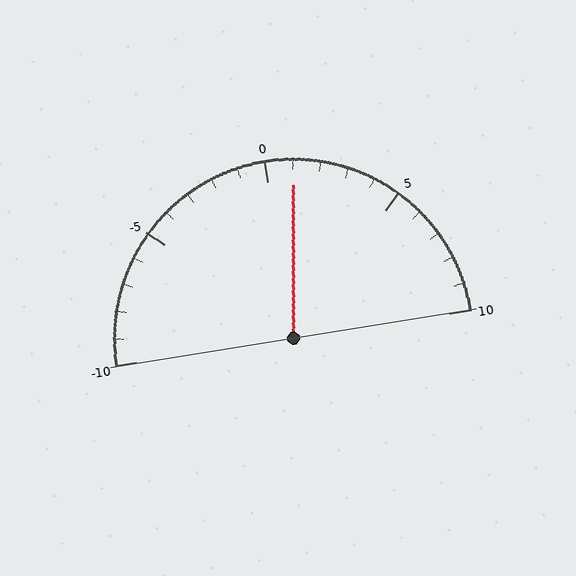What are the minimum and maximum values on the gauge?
The gauge ranges from -10 to 10.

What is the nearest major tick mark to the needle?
The nearest major tick mark is 0.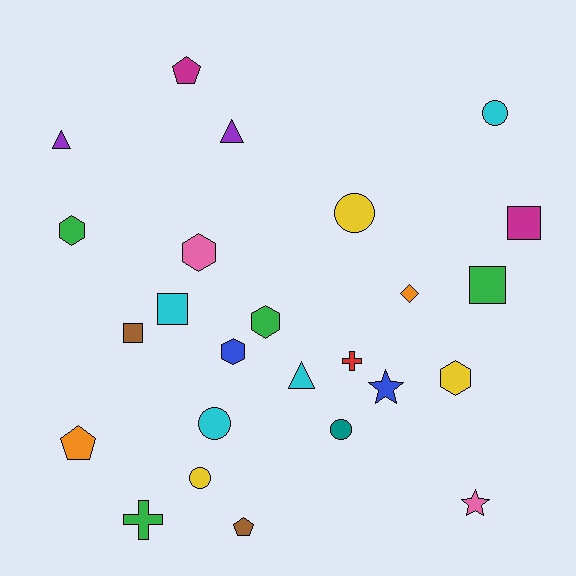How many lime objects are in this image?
There are no lime objects.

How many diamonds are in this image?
There is 1 diamond.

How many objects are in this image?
There are 25 objects.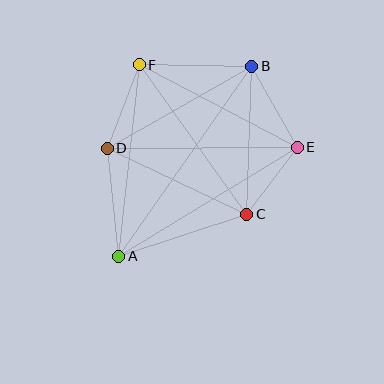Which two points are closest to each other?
Points C and E are closest to each other.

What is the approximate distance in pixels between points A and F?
The distance between A and F is approximately 193 pixels.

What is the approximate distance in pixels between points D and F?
The distance between D and F is approximately 89 pixels.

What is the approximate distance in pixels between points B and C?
The distance between B and C is approximately 148 pixels.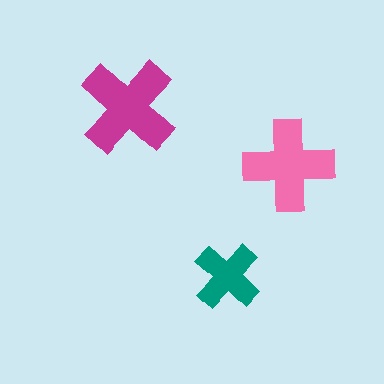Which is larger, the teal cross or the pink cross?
The pink one.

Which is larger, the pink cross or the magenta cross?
The magenta one.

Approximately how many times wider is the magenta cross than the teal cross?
About 1.5 times wider.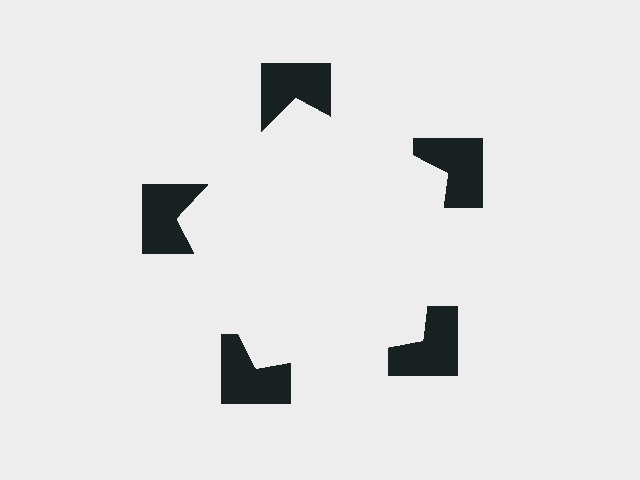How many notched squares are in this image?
There are 5 — one at each vertex of the illusory pentagon.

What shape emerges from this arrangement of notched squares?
An illusory pentagon — its edges are inferred from the aligned wedge cuts in the notched squares, not physically drawn.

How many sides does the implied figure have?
5 sides.